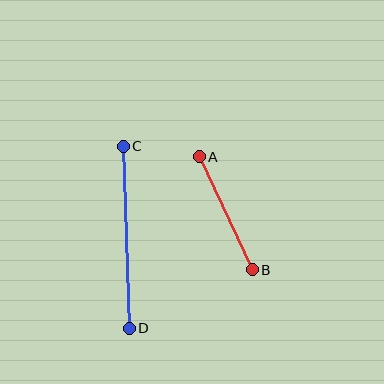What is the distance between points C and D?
The distance is approximately 182 pixels.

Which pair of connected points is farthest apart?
Points C and D are farthest apart.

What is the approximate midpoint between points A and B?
The midpoint is at approximately (226, 213) pixels.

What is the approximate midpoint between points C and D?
The midpoint is at approximately (126, 237) pixels.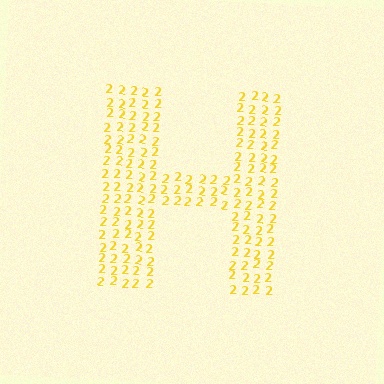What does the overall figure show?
The overall figure shows the letter H.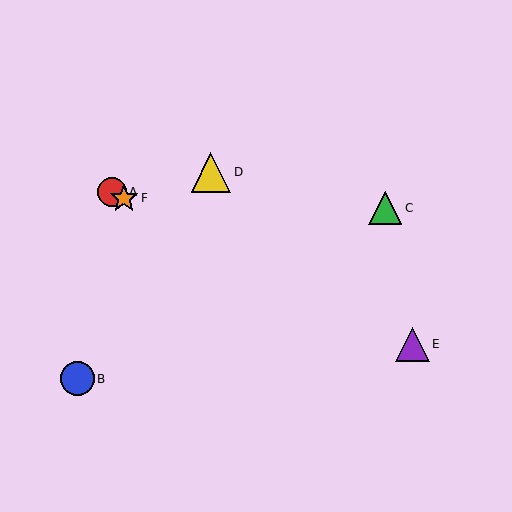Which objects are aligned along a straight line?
Objects A, E, F are aligned along a straight line.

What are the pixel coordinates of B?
Object B is at (77, 379).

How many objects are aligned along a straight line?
3 objects (A, E, F) are aligned along a straight line.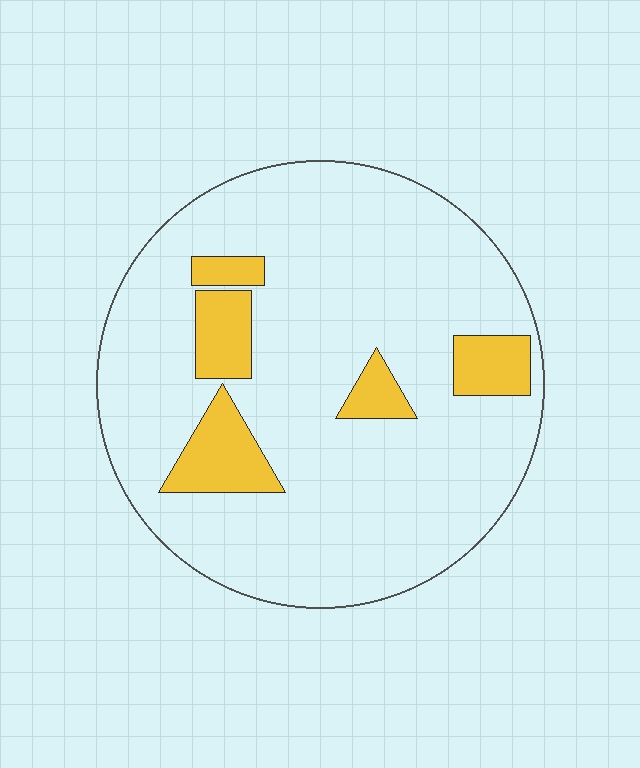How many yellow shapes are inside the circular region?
5.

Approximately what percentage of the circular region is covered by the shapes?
Approximately 15%.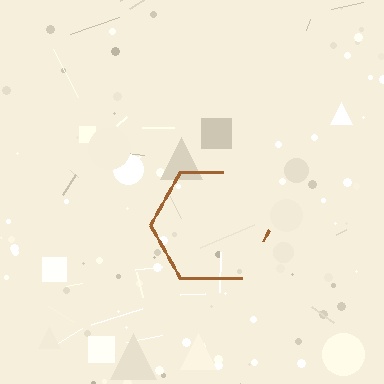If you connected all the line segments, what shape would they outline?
They would outline a hexagon.